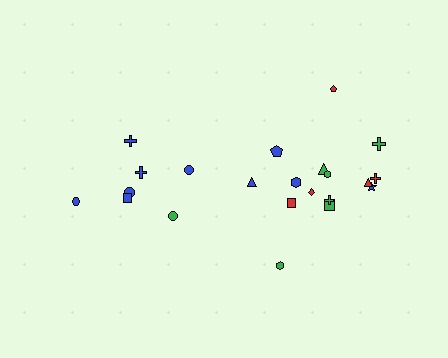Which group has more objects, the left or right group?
The right group.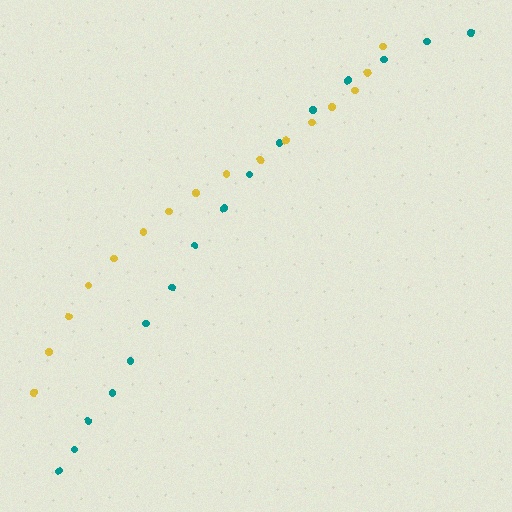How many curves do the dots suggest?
There are 2 distinct paths.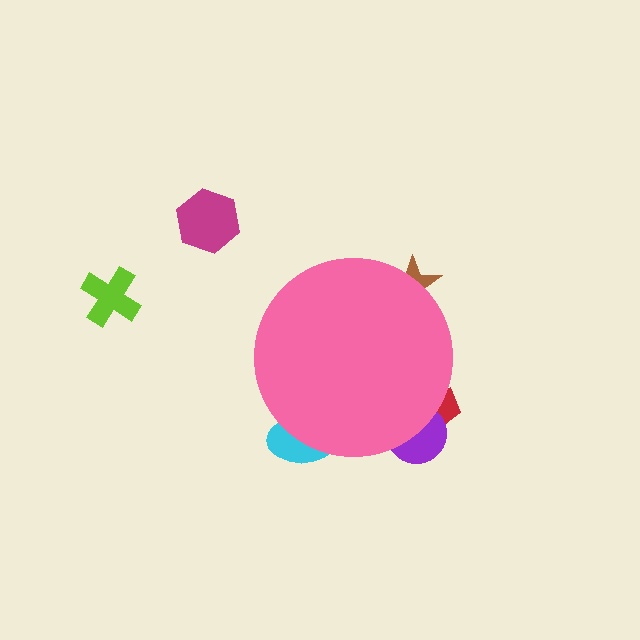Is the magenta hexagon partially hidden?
No, the magenta hexagon is fully visible.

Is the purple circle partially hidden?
Yes, the purple circle is partially hidden behind the pink circle.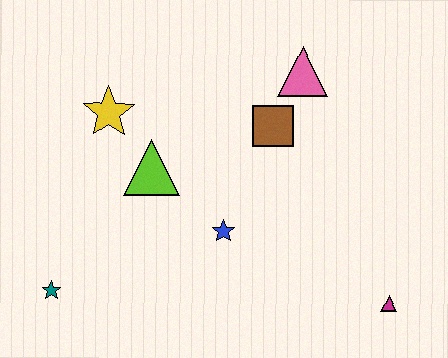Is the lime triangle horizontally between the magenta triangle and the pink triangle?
No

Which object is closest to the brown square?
The pink triangle is closest to the brown square.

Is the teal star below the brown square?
Yes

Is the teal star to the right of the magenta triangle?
No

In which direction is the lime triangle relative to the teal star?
The lime triangle is above the teal star.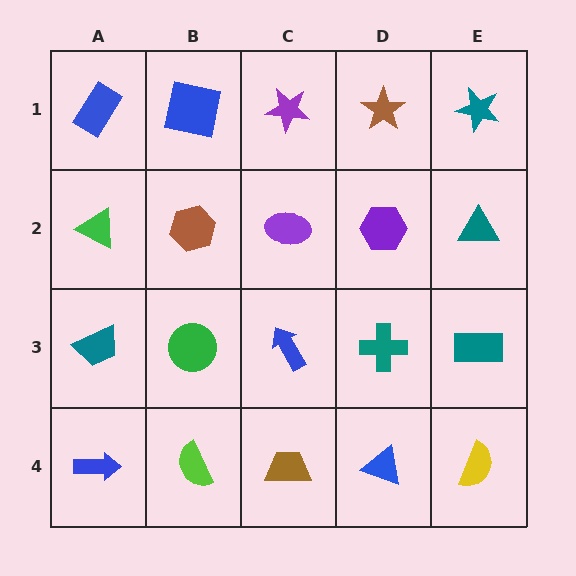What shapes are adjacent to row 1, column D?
A purple hexagon (row 2, column D), a purple star (row 1, column C), a teal star (row 1, column E).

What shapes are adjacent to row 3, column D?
A purple hexagon (row 2, column D), a blue triangle (row 4, column D), a blue arrow (row 3, column C), a teal rectangle (row 3, column E).